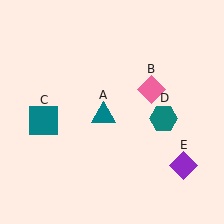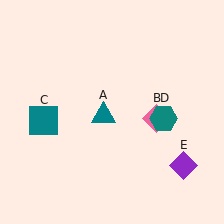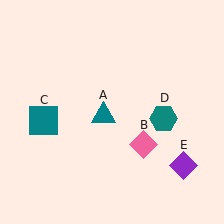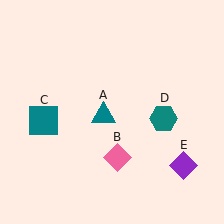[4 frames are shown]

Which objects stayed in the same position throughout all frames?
Teal triangle (object A) and teal square (object C) and teal hexagon (object D) and purple diamond (object E) remained stationary.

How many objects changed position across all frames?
1 object changed position: pink diamond (object B).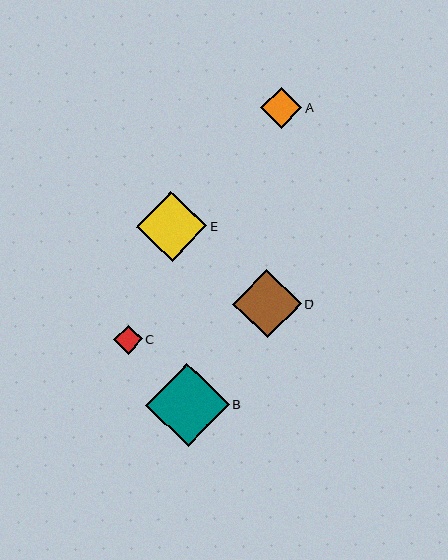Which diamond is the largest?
Diamond B is the largest with a size of approximately 84 pixels.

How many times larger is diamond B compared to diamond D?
Diamond B is approximately 1.2 times the size of diamond D.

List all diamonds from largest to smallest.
From largest to smallest: B, E, D, A, C.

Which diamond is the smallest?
Diamond C is the smallest with a size of approximately 29 pixels.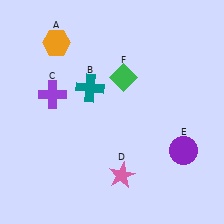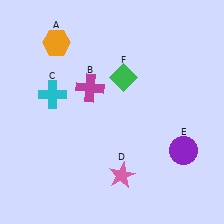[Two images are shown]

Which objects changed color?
B changed from teal to magenta. C changed from purple to cyan.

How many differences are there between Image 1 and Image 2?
There are 2 differences between the two images.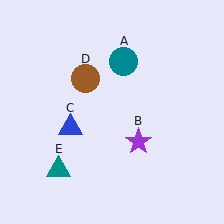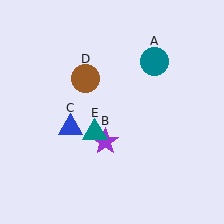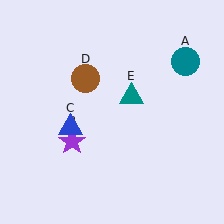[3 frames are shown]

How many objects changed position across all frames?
3 objects changed position: teal circle (object A), purple star (object B), teal triangle (object E).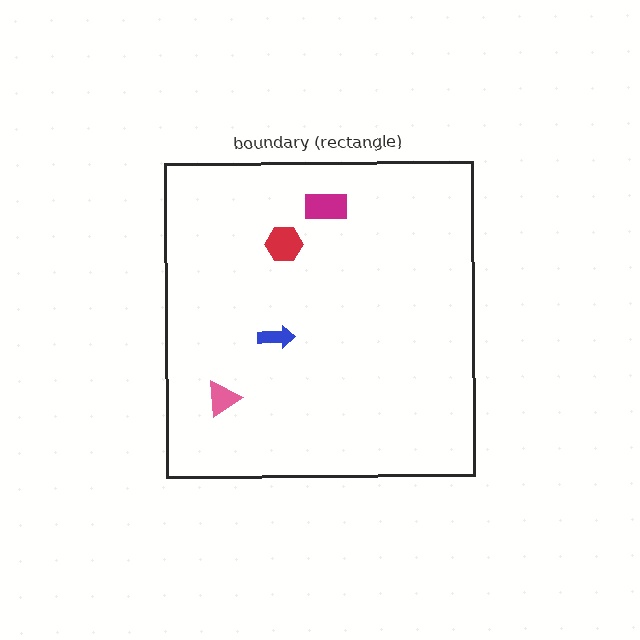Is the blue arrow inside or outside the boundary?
Inside.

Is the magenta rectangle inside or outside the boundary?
Inside.